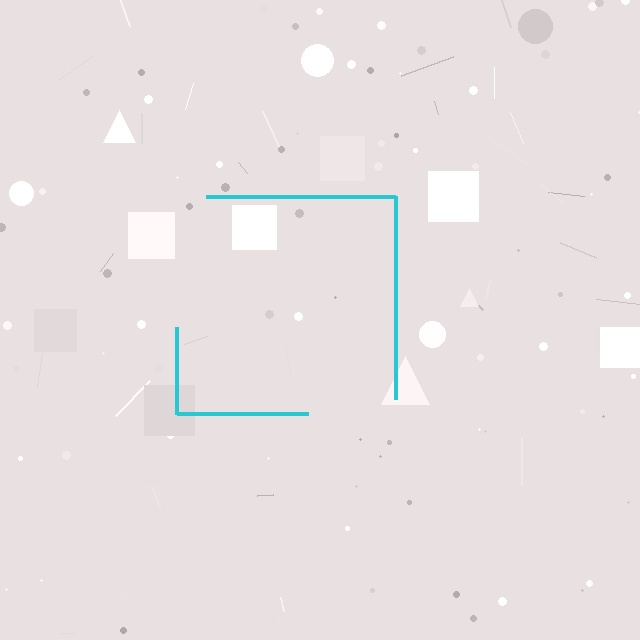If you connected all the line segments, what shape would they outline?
They would outline a square.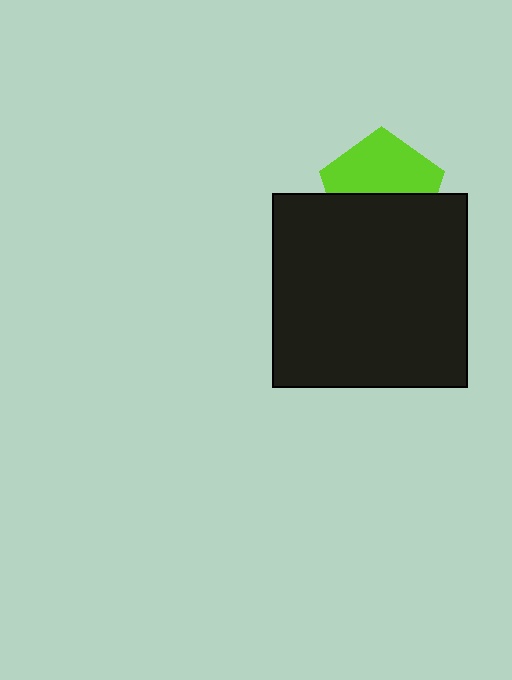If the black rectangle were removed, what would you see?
You would see the complete lime pentagon.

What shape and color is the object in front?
The object in front is a black rectangle.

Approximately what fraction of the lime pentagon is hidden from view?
Roughly 47% of the lime pentagon is hidden behind the black rectangle.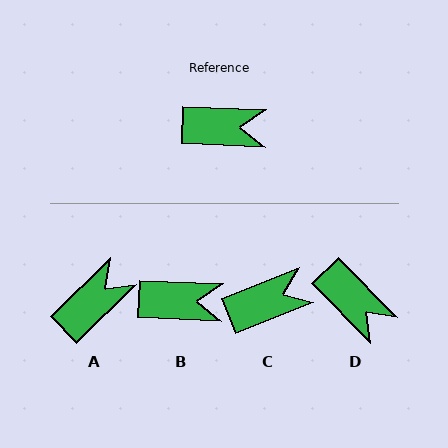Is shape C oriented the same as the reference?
No, it is off by about 24 degrees.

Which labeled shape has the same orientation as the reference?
B.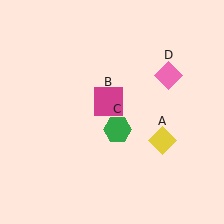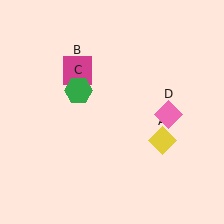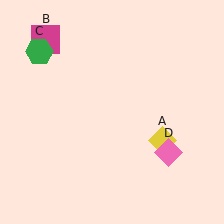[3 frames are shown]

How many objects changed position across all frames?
3 objects changed position: magenta square (object B), green hexagon (object C), pink diamond (object D).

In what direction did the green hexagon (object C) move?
The green hexagon (object C) moved up and to the left.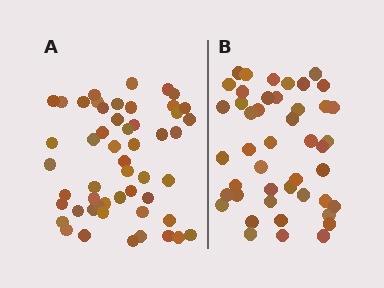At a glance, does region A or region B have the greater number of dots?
Region A (the left region) has more dots.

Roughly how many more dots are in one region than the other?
Region A has roughly 8 or so more dots than region B.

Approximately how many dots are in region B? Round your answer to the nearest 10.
About 40 dots. (The exact count is 45, which rounds to 40.)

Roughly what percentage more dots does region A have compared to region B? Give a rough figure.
About 15% more.